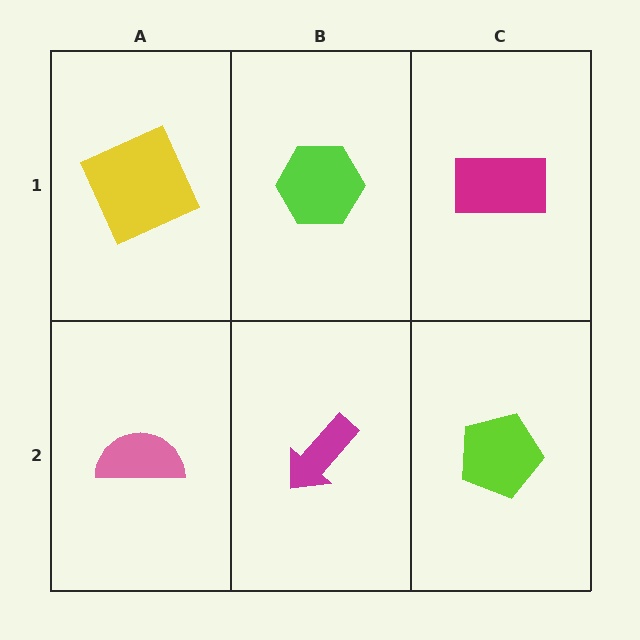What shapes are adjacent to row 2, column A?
A yellow square (row 1, column A), a magenta arrow (row 2, column B).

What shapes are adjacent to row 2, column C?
A magenta rectangle (row 1, column C), a magenta arrow (row 2, column B).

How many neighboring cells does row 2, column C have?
2.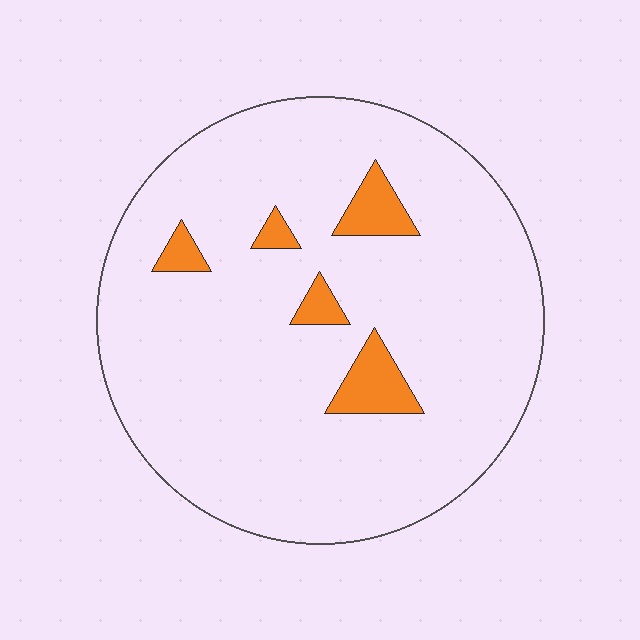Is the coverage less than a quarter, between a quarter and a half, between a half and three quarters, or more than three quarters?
Less than a quarter.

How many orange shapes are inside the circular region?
5.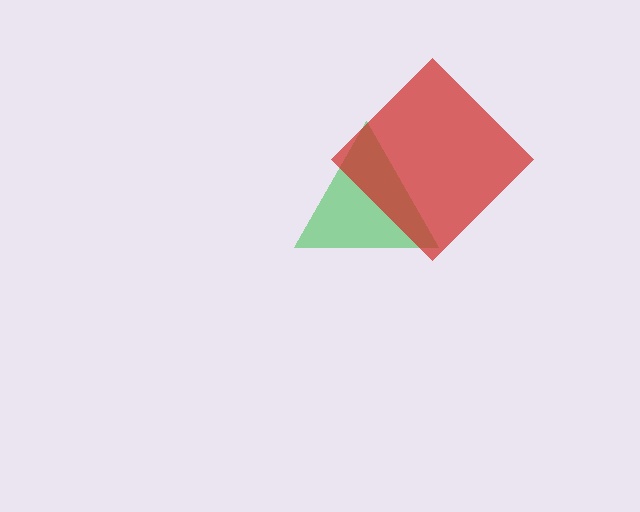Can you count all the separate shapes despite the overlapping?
Yes, there are 2 separate shapes.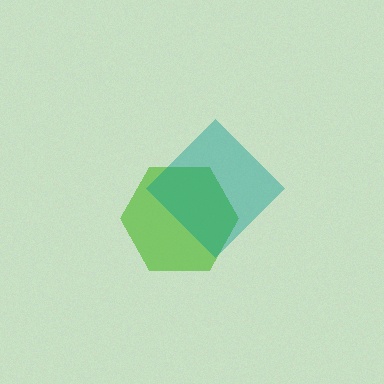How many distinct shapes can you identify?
There are 2 distinct shapes: a lime hexagon, a teal diamond.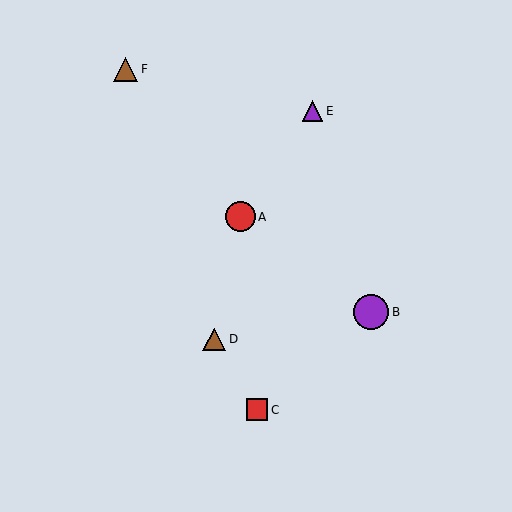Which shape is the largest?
The purple circle (labeled B) is the largest.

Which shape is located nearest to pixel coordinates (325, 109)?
The purple triangle (labeled E) at (312, 111) is nearest to that location.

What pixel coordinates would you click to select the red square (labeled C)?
Click at (257, 410) to select the red square C.